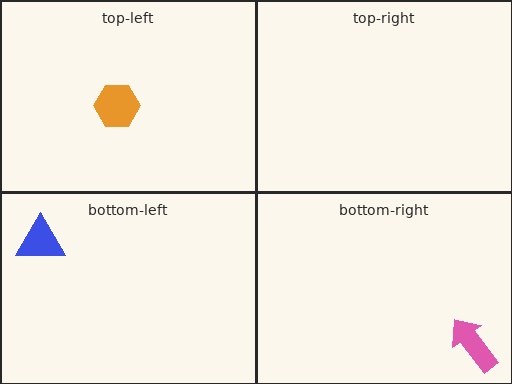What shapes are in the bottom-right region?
The pink arrow.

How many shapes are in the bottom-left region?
1.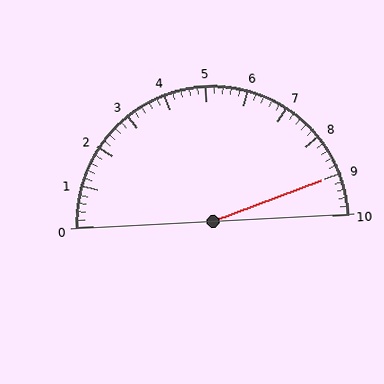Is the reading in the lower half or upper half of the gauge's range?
The reading is in the upper half of the range (0 to 10).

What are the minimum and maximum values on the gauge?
The gauge ranges from 0 to 10.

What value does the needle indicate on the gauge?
The needle indicates approximately 9.0.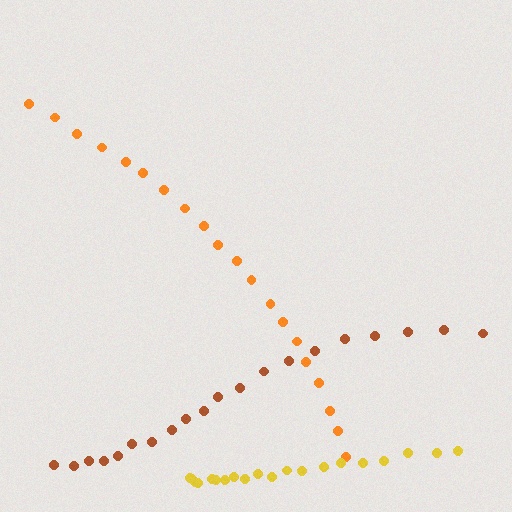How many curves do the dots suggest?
There are 3 distinct paths.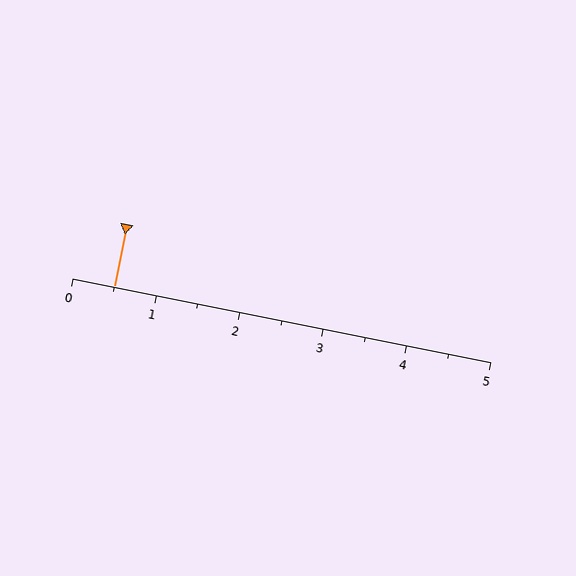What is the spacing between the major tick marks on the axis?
The major ticks are spaced 1 apart.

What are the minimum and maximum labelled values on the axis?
The axis runs from 0 to 5.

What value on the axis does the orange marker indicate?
The marker indicates approximately 0.5.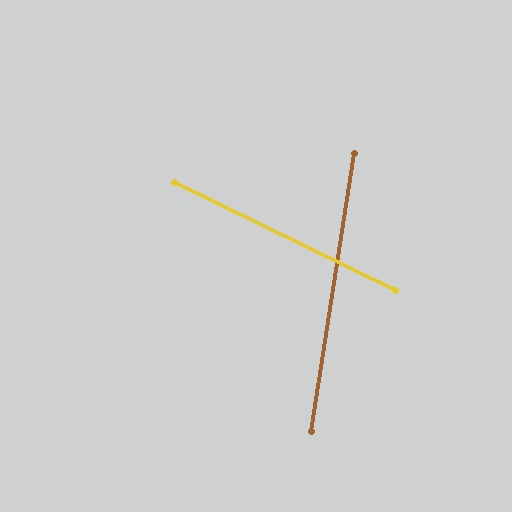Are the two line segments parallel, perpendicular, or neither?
Neither parallel nor perpendicular — they differ by about 73°.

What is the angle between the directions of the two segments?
Approximately 73 degrees.